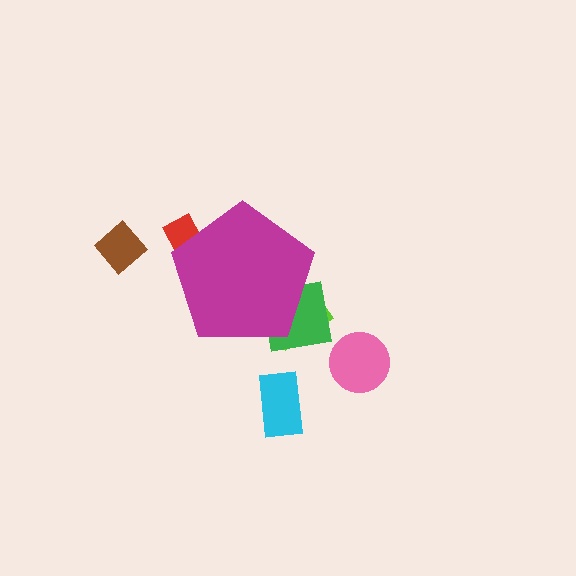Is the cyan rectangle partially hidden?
No, the cyan rectangle is fully visible.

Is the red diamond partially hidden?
Yes, the red diamond is partially hidden behind the magenta pentagon.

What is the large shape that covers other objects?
A magenta pentagon.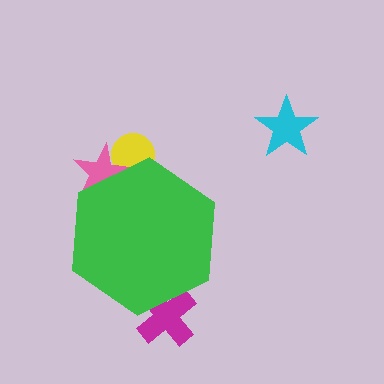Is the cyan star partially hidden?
No, the cyan star is fully visible.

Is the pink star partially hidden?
Yes, the pink star is partially hidden behind the green hexagon.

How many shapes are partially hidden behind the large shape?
3 shapes are partially hidden.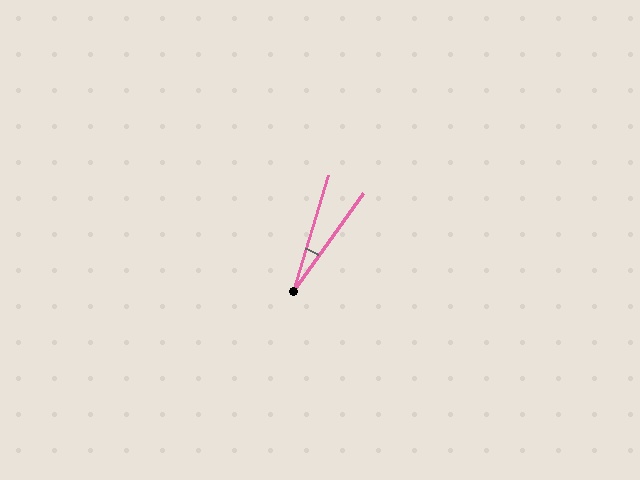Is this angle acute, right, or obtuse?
It is acute.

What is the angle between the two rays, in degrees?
Approximately 19 degrees.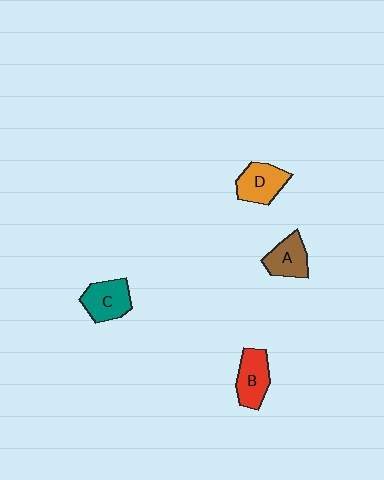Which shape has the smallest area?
Shape A (brown).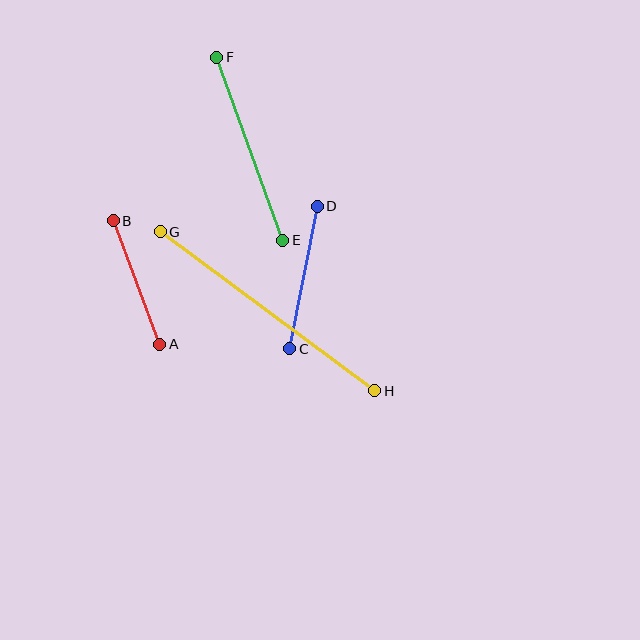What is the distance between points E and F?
The distance is approximately 194 pixels.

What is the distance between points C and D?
The distance is approximately 145 pixels.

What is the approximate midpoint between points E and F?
The midpoint is at approximately (250, 149) pixels.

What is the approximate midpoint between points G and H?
The midpoint is at approximately (267, 311) pixels.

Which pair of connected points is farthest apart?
Points G and H are farthest apart.